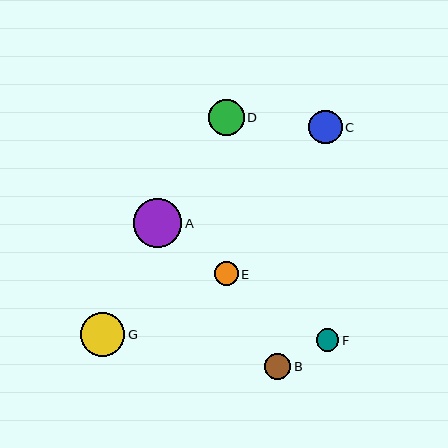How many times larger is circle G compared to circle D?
Circle G is approximately 1.2 times the size of circle D.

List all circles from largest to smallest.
From largest to smallest: A, G, D, C, B, E, F.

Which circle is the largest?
Circle A is the largest with a size of approximately 49 pixels.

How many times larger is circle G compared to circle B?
Circle G is approximately 1.7 times the size of circle B.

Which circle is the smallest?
Circle F is the smallest with a size of approximately 23 pixels.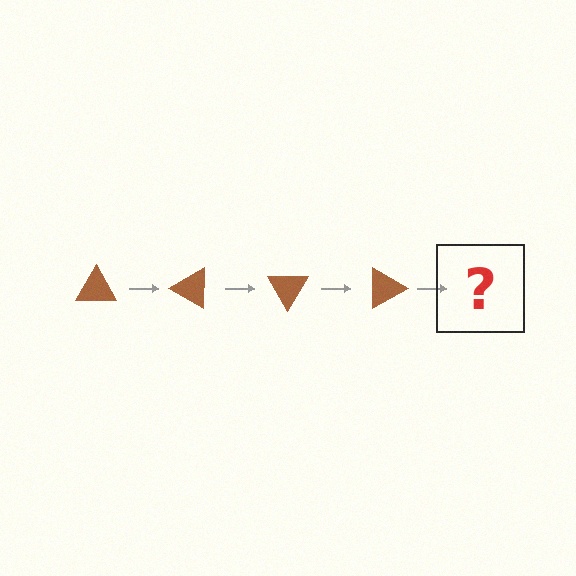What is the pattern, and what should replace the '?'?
The pattern is that the triangle rotates 30 degrees each step. The '?' should be a brown triangle rotated 120 degrees.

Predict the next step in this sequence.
The next step is a brown triangle rotated 120 degrees.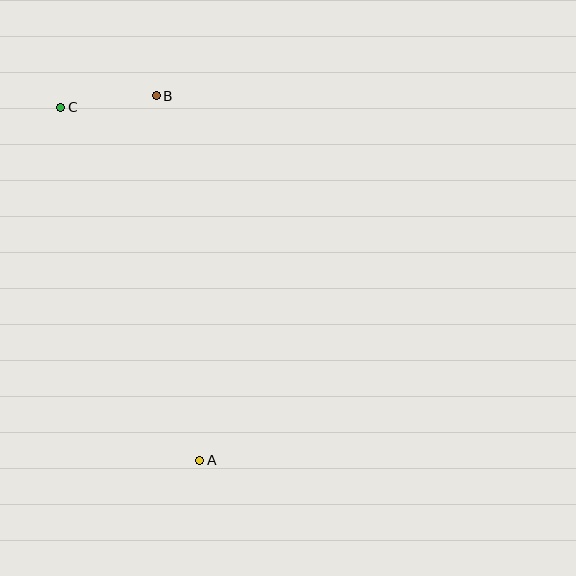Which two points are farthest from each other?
Points A and C are farthest from each other.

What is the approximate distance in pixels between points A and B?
The distance between A and B is approximately 367 pixels.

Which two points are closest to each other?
Points B and C are closest to each other.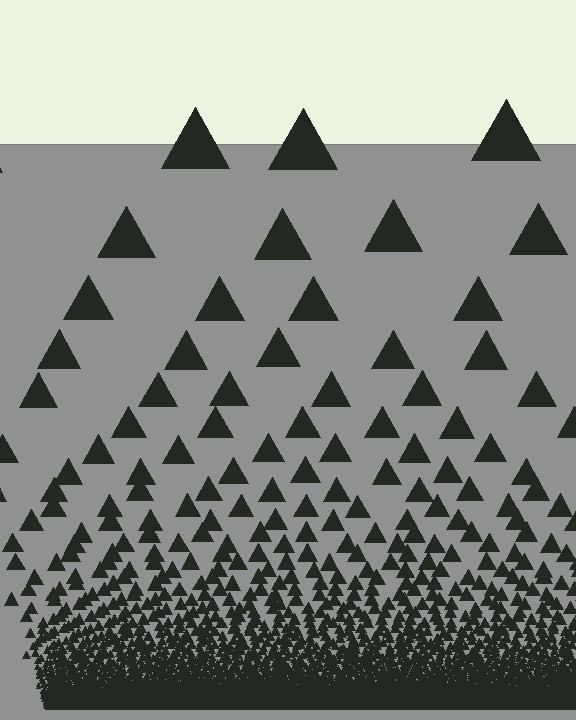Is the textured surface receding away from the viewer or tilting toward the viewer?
The surface appears to tilt toward the viewer. Texture elements get larger and sparser toward the top.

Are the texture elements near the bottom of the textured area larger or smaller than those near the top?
Smaller. The gradient is inverted — elements near the bottom are smaller and denser.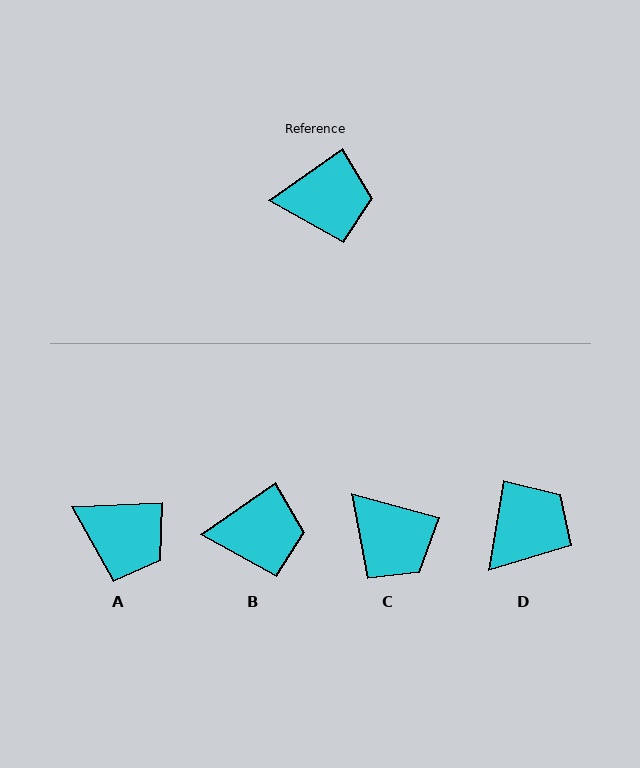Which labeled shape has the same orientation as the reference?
B.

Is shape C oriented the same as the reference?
No, it is off by about 50 degrees.